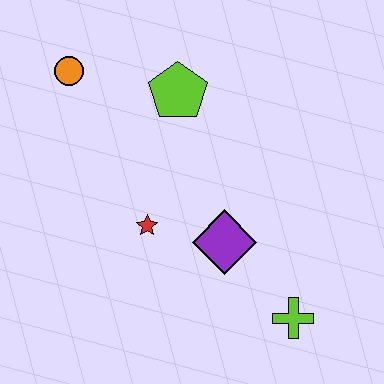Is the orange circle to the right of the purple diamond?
No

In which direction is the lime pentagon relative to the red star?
The lime pentagon is above the red star.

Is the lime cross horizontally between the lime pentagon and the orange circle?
No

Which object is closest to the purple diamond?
The red star is closest to the purple diamond.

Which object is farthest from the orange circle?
The lime cross is farthest from the orange circle.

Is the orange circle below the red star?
No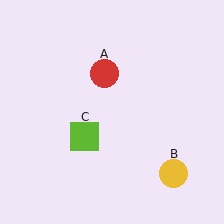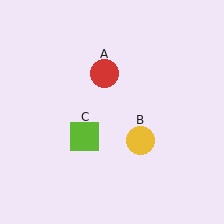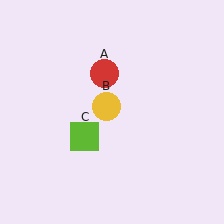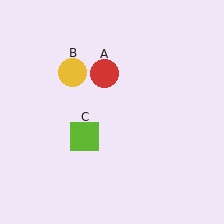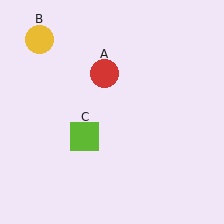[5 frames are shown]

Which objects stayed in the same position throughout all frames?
Red circle (object A) and lime square (object C) remained stationary.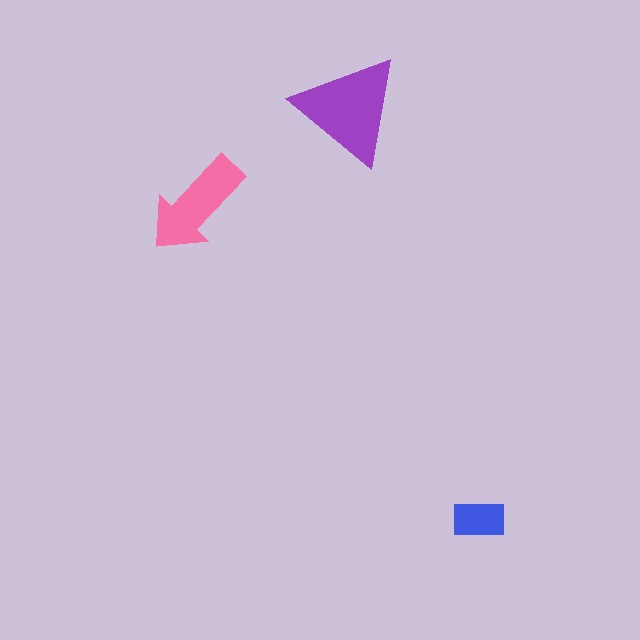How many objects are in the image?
There are 3 objects in the image.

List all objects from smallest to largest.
The blue rectangle, the pink arrow, the purple triangle.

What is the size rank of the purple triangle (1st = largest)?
1st.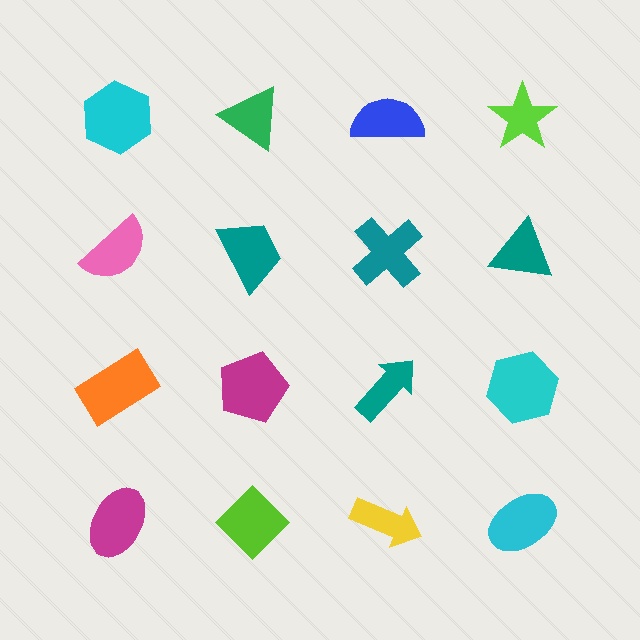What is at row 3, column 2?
A magenta pentagon.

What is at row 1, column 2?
A green triangle.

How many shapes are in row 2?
4 shapes.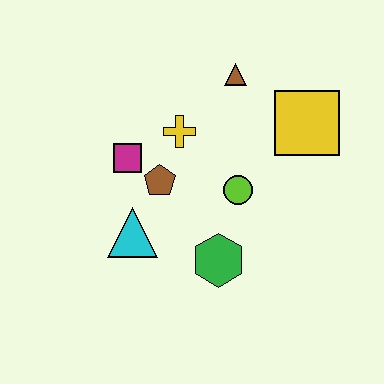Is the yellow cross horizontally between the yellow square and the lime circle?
No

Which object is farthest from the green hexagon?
The brown triangle is farthest from the green hexagon.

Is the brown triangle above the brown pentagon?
Yes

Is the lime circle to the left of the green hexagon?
No